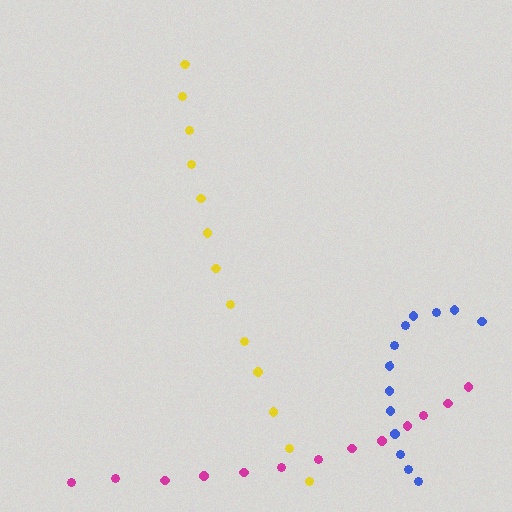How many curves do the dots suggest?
There are 3 distinct paths.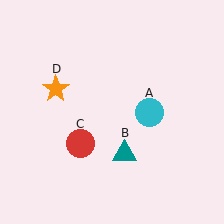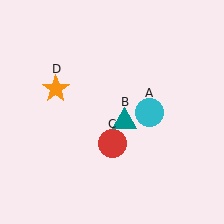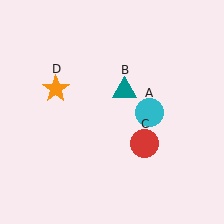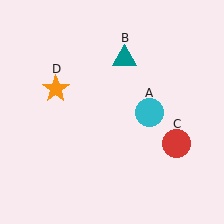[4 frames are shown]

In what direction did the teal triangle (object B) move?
The teal triangle (object B) moved up.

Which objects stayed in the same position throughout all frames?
Cyan circle (object A) and orange star (object D) remained stationary.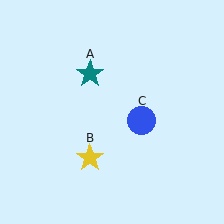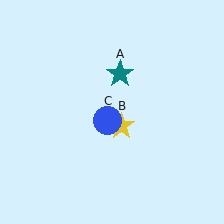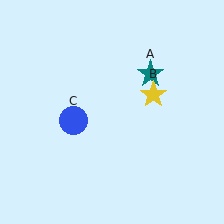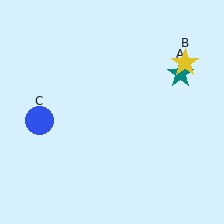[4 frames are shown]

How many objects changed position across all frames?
3 objects changed position: teal star (object A), yellow star (object B), blue circle (object C).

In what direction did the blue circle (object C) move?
The blue circle (object C) moved left.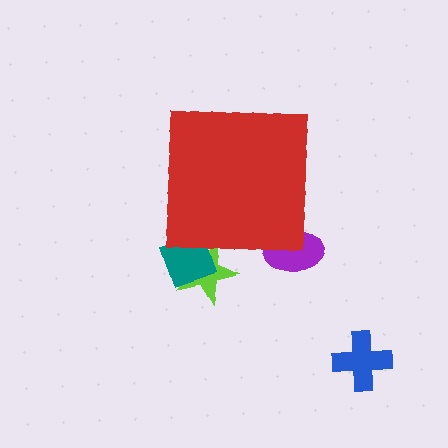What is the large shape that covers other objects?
A red square.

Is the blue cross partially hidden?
No, the blue cross is fully visible.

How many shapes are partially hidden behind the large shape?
3 shapes are partially hidden.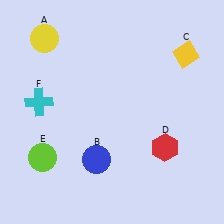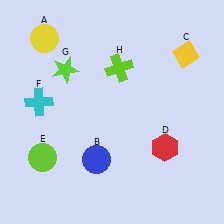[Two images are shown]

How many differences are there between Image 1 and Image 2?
There are 2 differences between the two images.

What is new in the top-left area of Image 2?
A lime star (G) was added in the top-left area of Image 2.